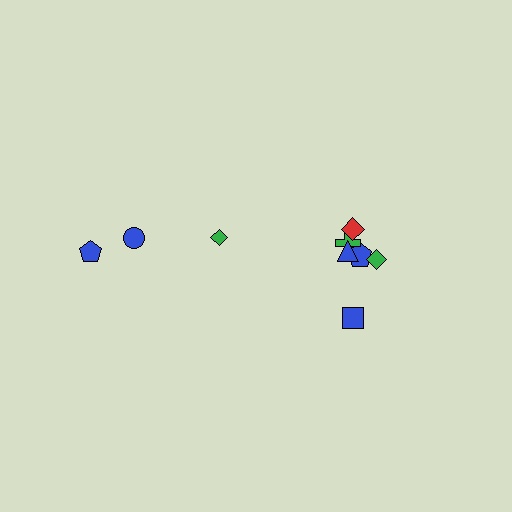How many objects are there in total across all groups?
There are 9 objects.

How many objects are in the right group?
There are 6 objects.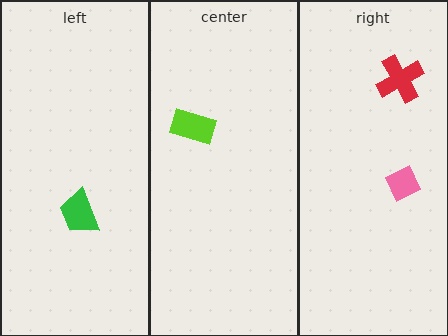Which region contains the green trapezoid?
The left region.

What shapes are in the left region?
The green trapezoid.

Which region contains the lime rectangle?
The center region.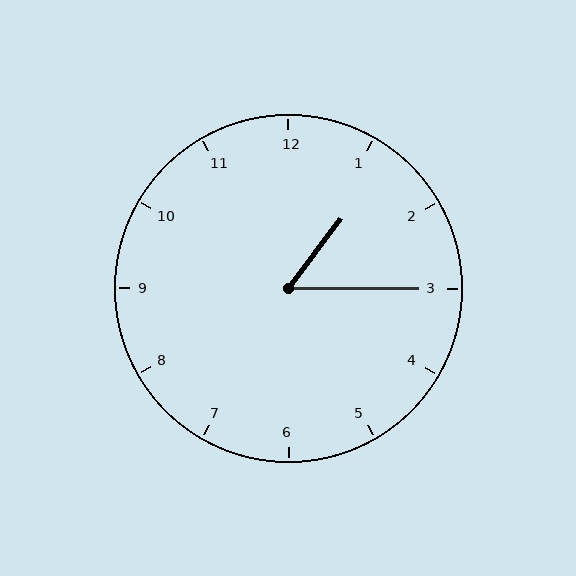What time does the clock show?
1:15.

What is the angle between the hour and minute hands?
Approximately 52 degrees.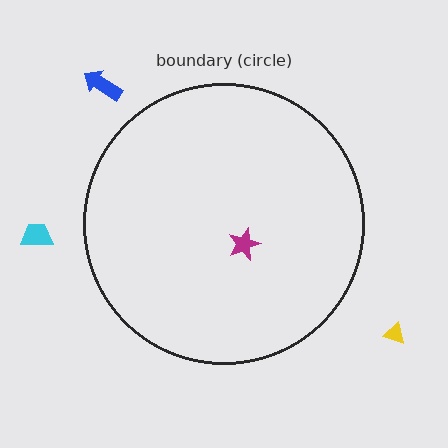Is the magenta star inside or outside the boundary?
Inside.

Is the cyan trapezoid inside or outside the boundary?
Outside.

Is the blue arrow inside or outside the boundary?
Outside.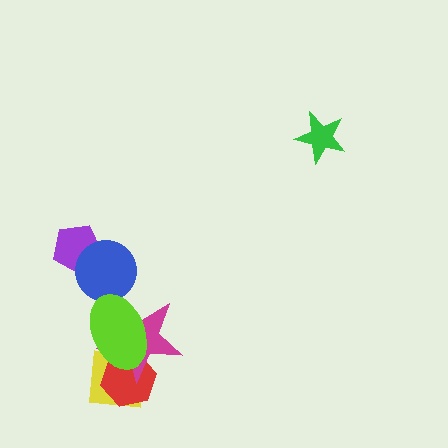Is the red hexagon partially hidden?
Yes, it is partially covered by another shape.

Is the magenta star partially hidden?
Yes, it is partially covered by another shape.